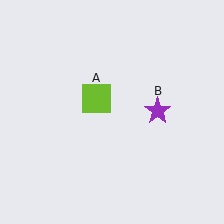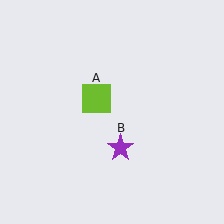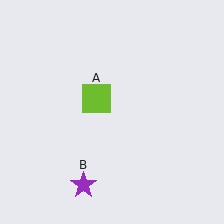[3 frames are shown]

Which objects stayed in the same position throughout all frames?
Lime square (object A) remained stationary.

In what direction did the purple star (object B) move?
The purple star (object B) moved down and to the left.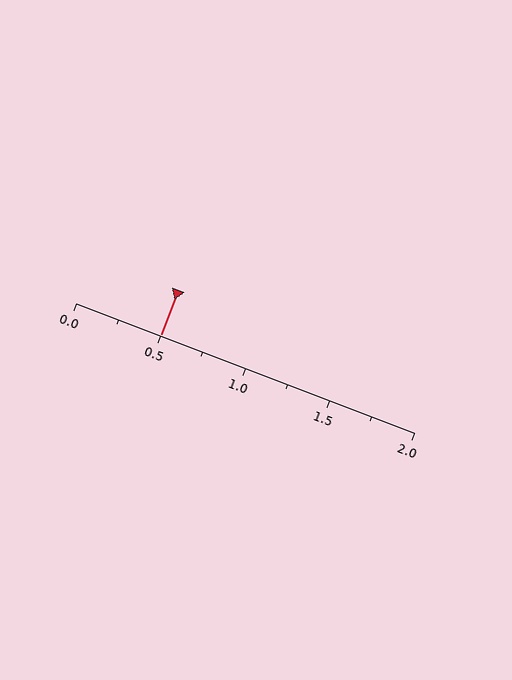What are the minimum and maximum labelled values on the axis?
The axis runs from 0.0 to 2.0.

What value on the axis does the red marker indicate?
The marker indicates approximately 0.5.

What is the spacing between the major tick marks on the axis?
The major ticks are spaced 0.5 apart.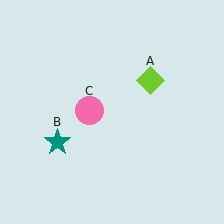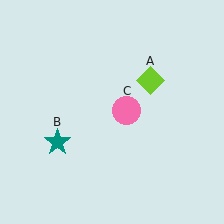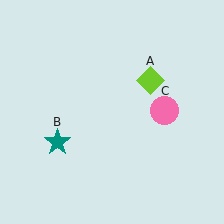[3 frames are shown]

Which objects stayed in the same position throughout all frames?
Lime diamond (object A) and teal star (object B) remained stationary.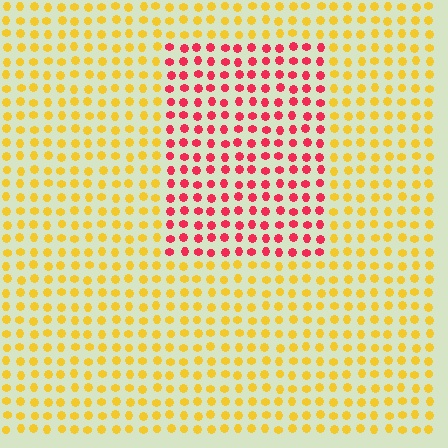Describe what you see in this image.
The image is filled with small yellow elements in a uniform arrangement. A rectangle-shaped region is visible where the elements are tinted to a slightly different hue, forming a subtle color boundary.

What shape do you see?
I see a rectangle.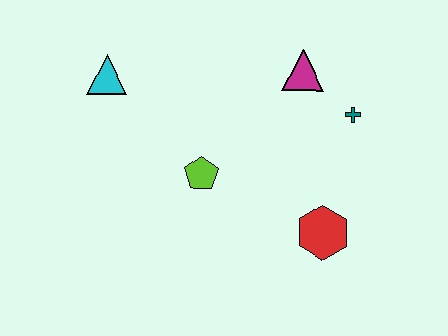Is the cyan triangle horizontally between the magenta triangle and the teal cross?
No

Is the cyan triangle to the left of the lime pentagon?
Yes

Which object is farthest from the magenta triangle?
The cyan triangle is farthest from the magenta triangle.